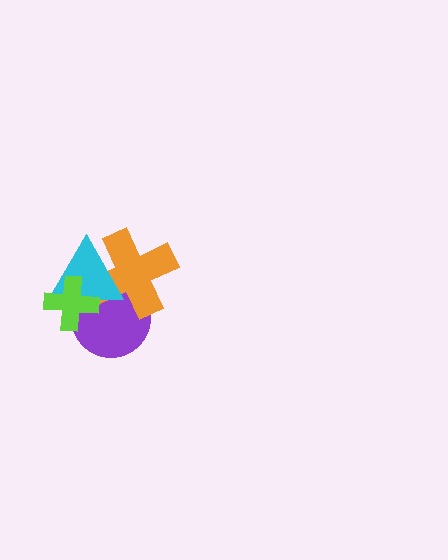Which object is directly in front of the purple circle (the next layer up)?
The orange cross is directly in front of the purple circle.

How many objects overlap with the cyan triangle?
3 objects overlap with the cyan triangle.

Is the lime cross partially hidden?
No, no other shape covers it.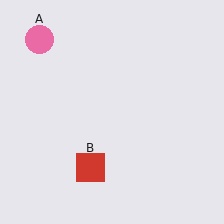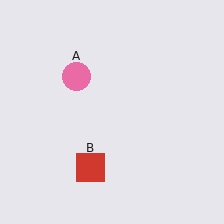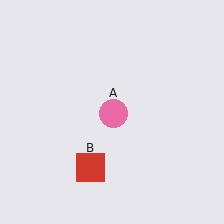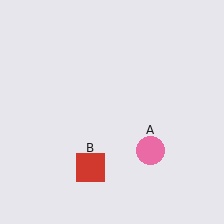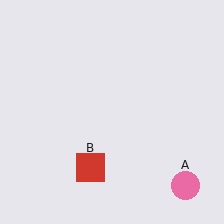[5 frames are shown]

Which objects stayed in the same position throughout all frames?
Red square (object B) remained stationary.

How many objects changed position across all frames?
1 object changed position: pink circle (object A).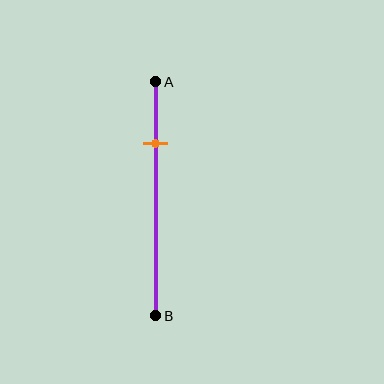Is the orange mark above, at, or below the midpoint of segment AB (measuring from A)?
The orange mark is above the midpoint of segment AB.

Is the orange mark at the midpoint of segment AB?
No, the mark is at about 25% from A, not at the 50% midpoint.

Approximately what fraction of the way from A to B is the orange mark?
The orange mark is approximately 25% of the way from A to B.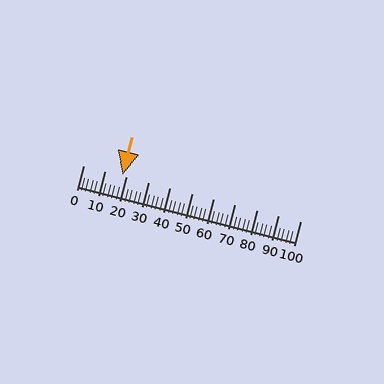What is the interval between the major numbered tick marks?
The major tick marks are spaced 10 units apart.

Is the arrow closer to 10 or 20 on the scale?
The arrow is closer to 20.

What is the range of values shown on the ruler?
The ruler shows values from 0 to 100.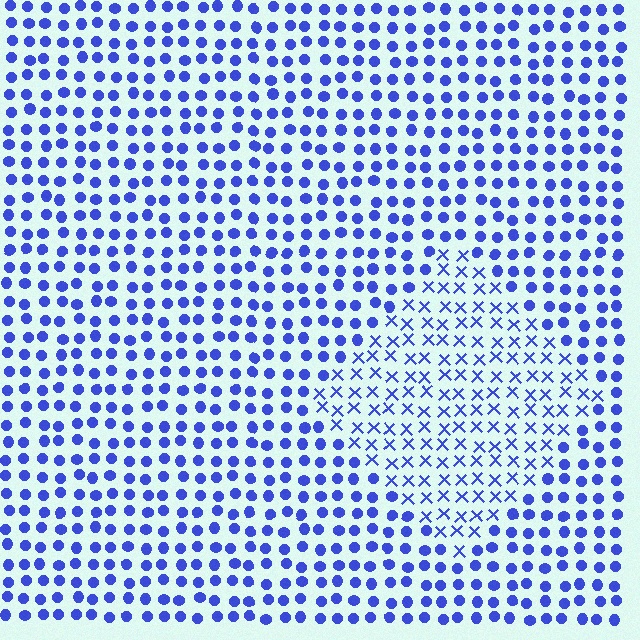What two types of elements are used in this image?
The image uses X marks inside the diamond region and circles outside it.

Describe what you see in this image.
The image is filled with small blue elements arranged in a uniform grid. A diamond-shaped region contains X marks, while the surrounding area contains circles. The boundary is defined purely by the change in element shape.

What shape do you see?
I see a diamond.